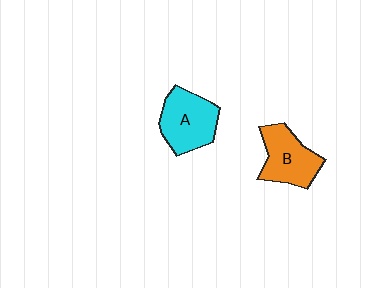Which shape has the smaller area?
Shape B (orange).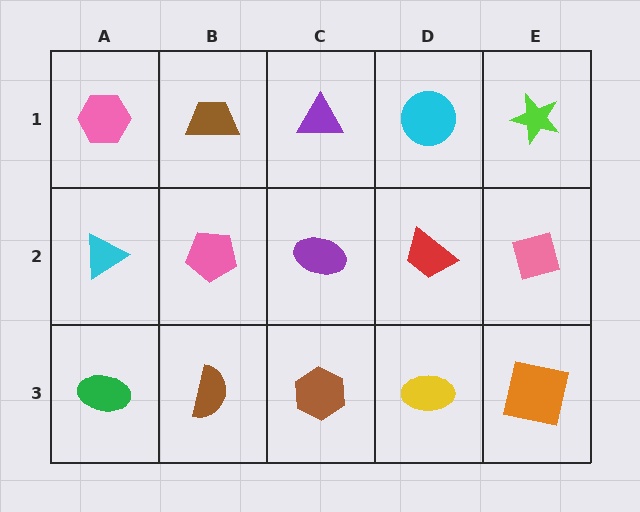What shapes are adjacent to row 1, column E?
A pink square (row 2, column E), a cyan circle (row 1, column D).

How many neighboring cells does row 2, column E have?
3.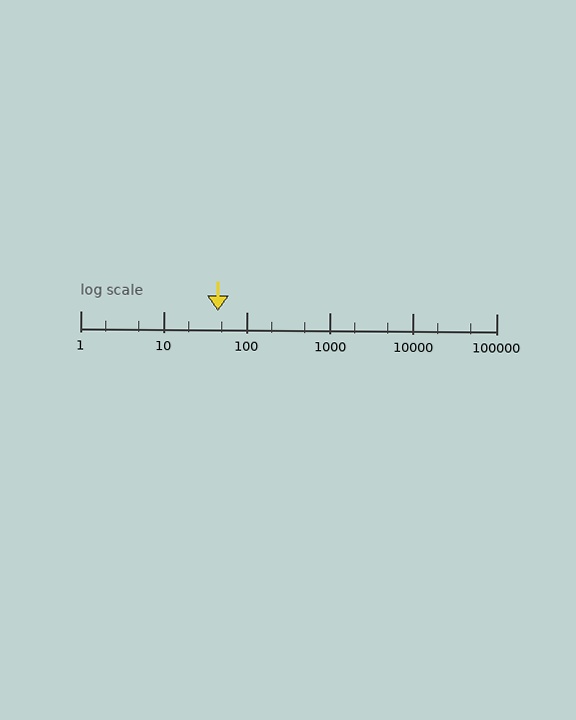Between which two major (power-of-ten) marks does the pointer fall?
The pointer is between 10 and 100.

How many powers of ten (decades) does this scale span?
The scale spans 5 decades, from 1 to 100000.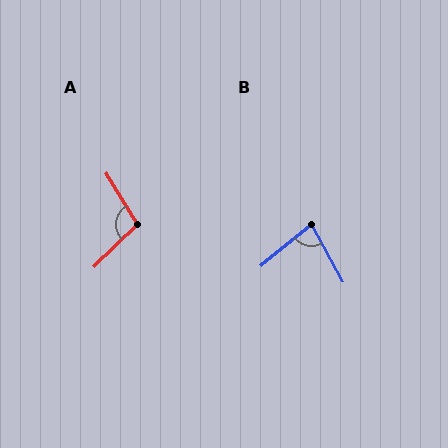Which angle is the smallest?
B, at approximately 80 degrees.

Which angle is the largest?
A, at approximately 102 degrees.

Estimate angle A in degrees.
Approximately 102 degrees.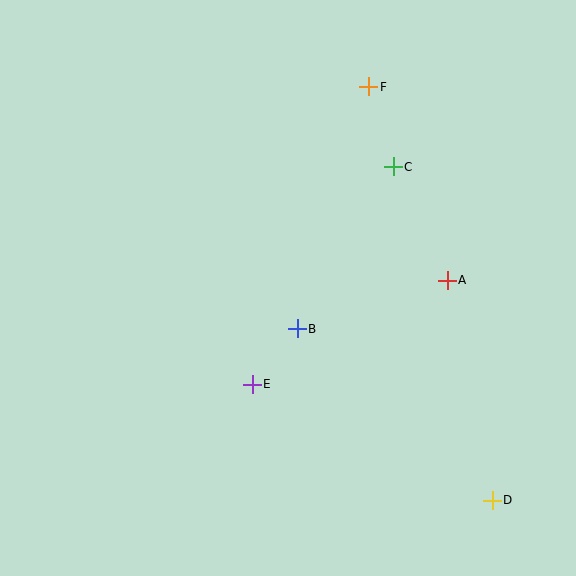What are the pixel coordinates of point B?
Point B is at (297, 329).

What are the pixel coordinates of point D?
Point D is at (492, 500).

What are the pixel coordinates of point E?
Point E is at (252, 384).